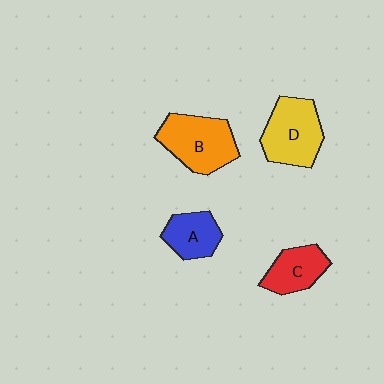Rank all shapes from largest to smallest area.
From largest to smallest: B (orange), D (yellow), C (red), A (blue).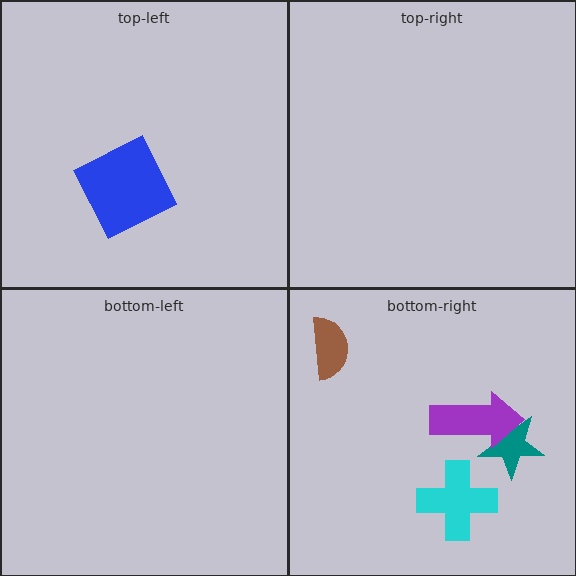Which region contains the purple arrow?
The bottom-right region.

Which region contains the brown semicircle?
The bottom-right region.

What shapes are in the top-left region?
The blue square.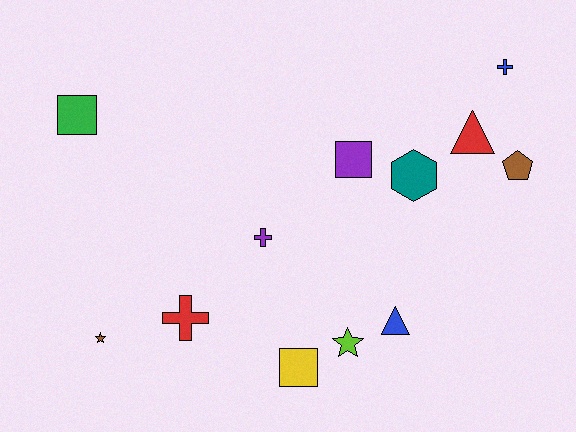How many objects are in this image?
There are 12 objects.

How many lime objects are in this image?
There is 1 lime object.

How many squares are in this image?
There are 3 squares.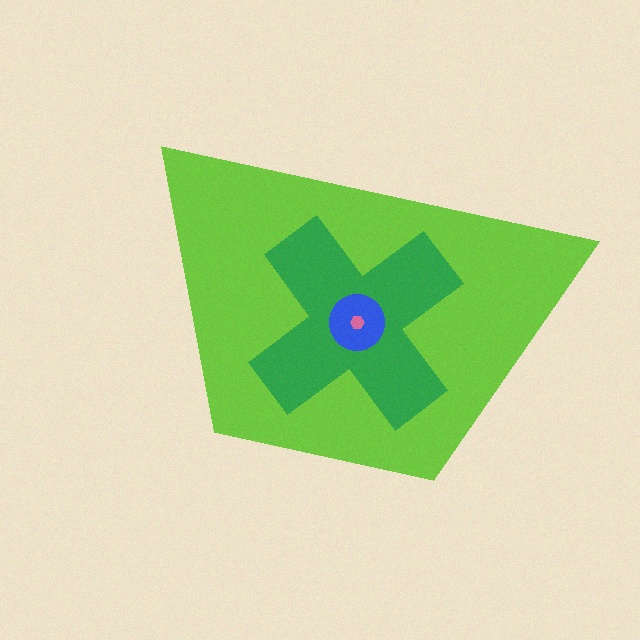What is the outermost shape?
The lime trapezoid.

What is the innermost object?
The pink hexagon.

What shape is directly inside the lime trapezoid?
The green cross.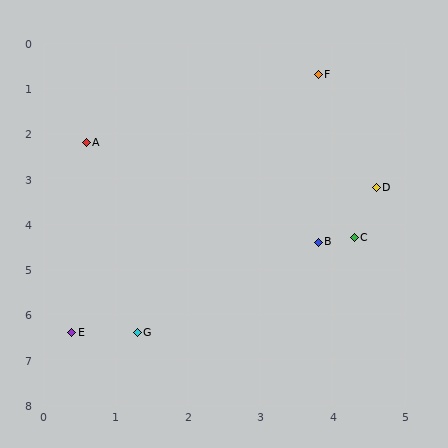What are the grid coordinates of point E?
Point E is at approximately (0.4, 6.4).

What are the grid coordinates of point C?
Point C is at approximately (4.3, 4.3).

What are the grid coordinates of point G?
Point G is at approximately (1.3, 6.4).